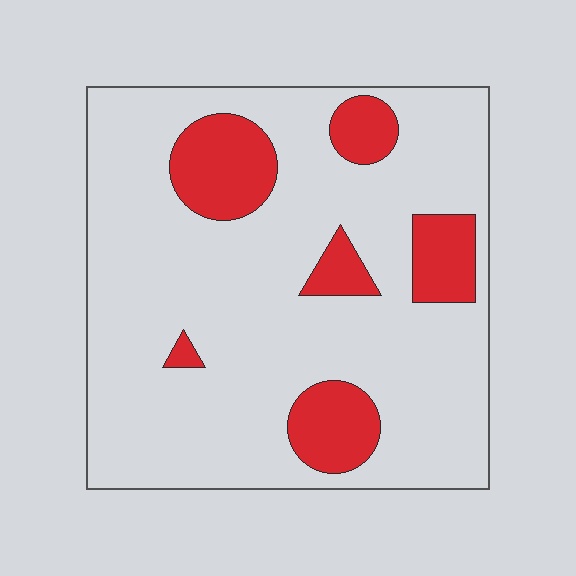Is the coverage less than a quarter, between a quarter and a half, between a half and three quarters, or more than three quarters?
Less than a quarter.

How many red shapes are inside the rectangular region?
6.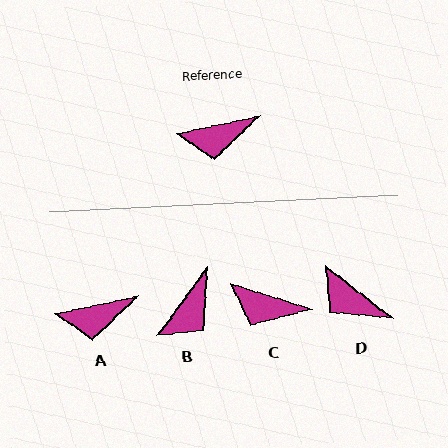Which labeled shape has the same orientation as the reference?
A.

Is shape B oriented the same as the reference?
No, it is off by about 42 degrees.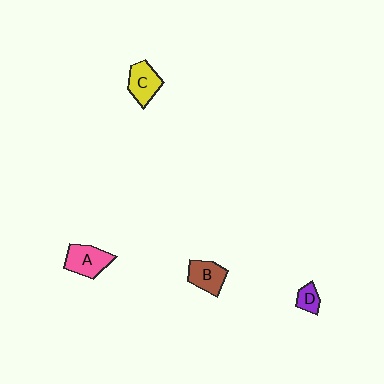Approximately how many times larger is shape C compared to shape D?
Approximately 1.9 times.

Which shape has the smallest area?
Shape D (purple).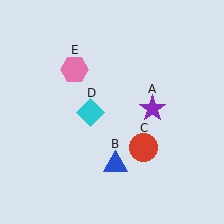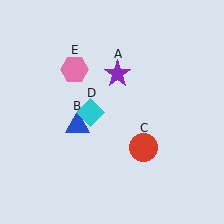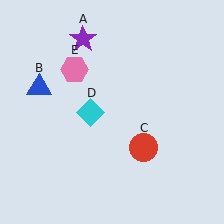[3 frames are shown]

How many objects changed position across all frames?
2 objects changed position: purple star (object A), blue triangle (object B).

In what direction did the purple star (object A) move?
The purple star (object A) moved up and to the left.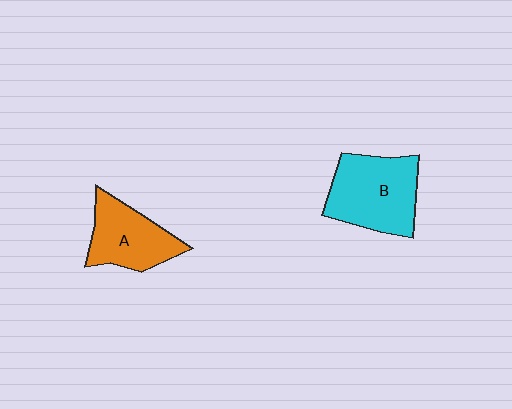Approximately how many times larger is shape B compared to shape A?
Approximately 1.3 times.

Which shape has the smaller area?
Shape A (orange).